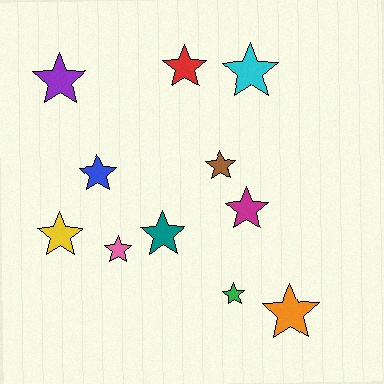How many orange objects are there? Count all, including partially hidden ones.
There is 1 orange object.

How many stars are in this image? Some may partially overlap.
There are 11 stars.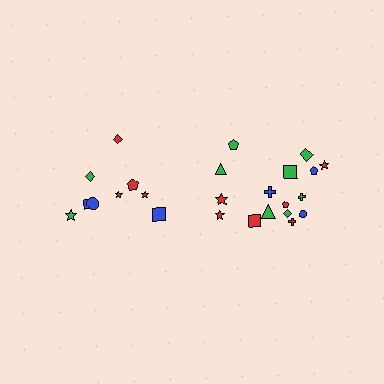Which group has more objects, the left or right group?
The right group.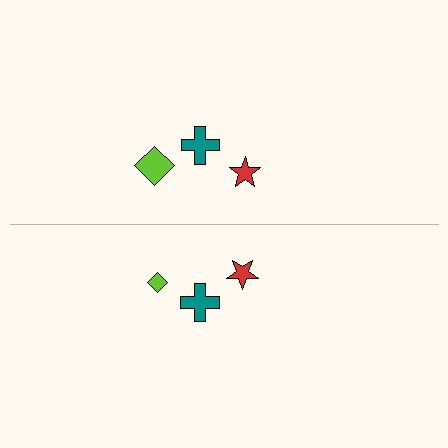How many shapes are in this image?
There are 6 shapes in this image.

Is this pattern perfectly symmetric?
No, the pattern is not perfectly symmetric. The lime diamond on the bottom side has a different size than its mirror counterpart.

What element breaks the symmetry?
The lime diamond on the bottom side has a different size than its mirror counterpart.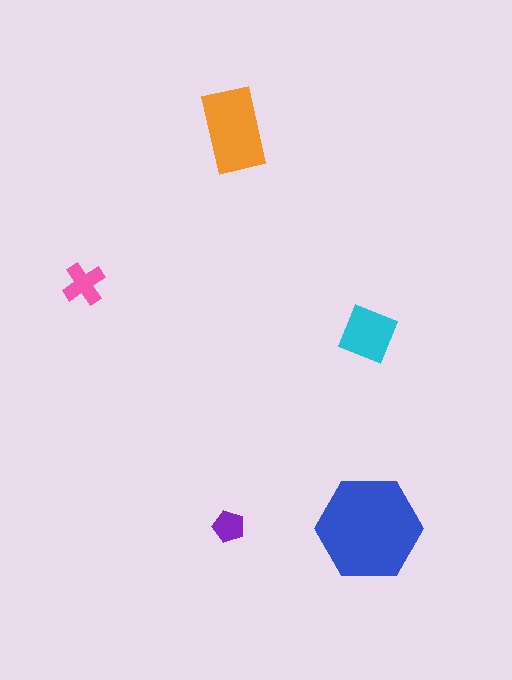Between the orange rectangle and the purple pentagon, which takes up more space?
The orange rectangle.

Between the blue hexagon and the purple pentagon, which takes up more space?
The blue hexagon.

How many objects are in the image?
There are 5 objects in the image.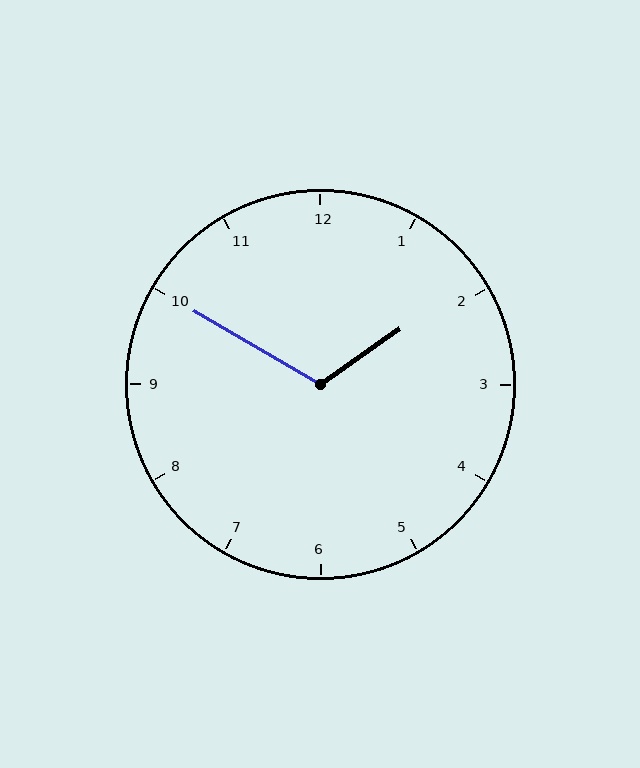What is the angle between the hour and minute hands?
Approximately 115 degrees.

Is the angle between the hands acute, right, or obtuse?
It is obtuse.